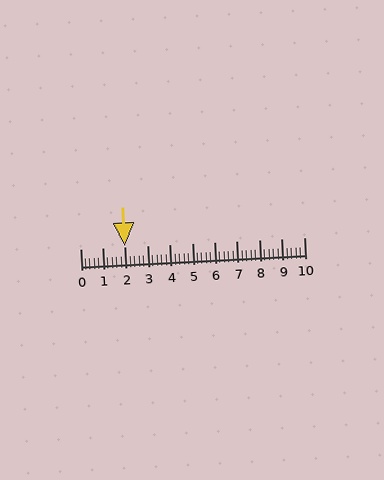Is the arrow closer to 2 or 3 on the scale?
The arrow is closer to 2.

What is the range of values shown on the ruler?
The ruler shows values from 0 to 10.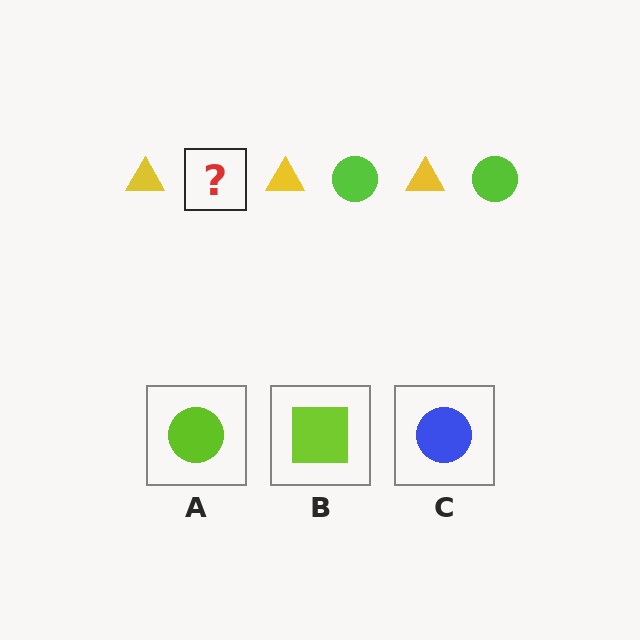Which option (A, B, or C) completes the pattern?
A.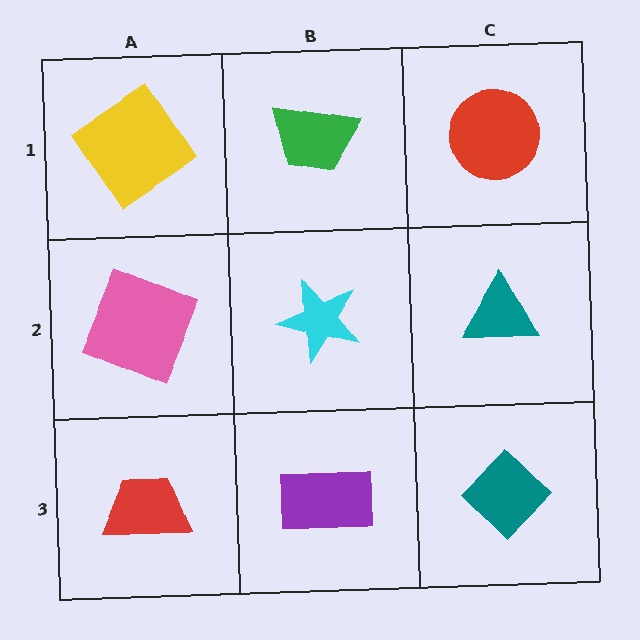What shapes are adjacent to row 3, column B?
A cyan star (row 2, column B), a red trapezoid (row 3, column A), a teal diamond (row 3, column C).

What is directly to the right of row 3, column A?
A purple rectangle.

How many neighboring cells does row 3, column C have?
2.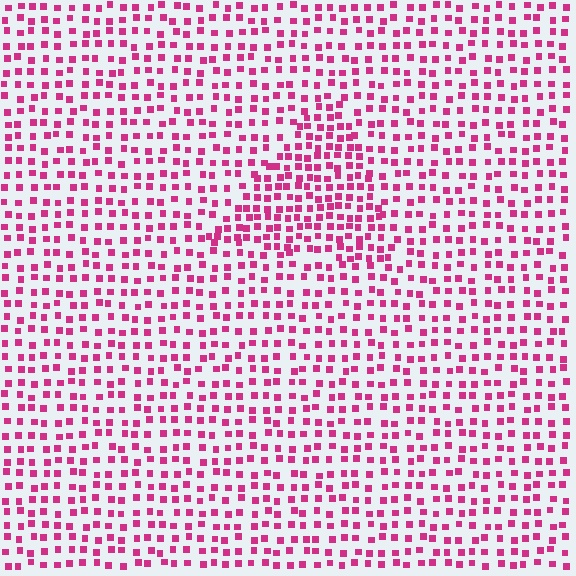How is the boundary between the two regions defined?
The boundary is defined by a change in element density (approximately 1.6x ratio). All elements are the same color, size, and shape.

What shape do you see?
I see a triangle.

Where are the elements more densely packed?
The elements are more densely packed inside the triangle boundary.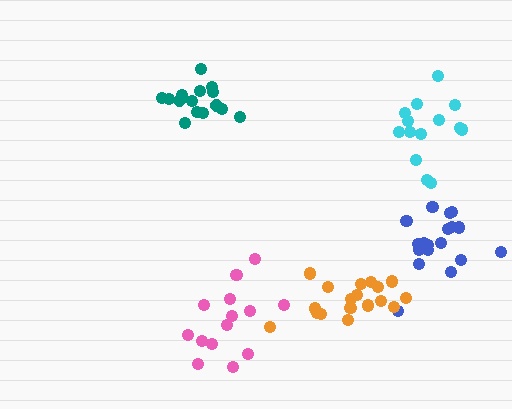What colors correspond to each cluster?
The clusters are colored: blue, teal, cyan, pink, orange.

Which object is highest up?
The teal cluster is topmost.